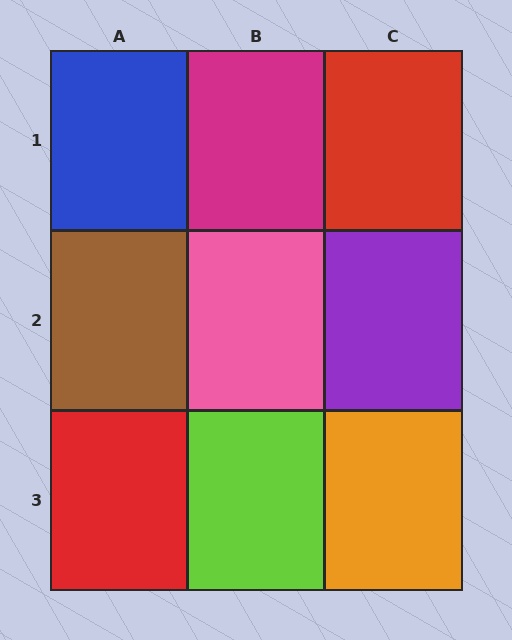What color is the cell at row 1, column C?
Red.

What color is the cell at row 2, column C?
Purple.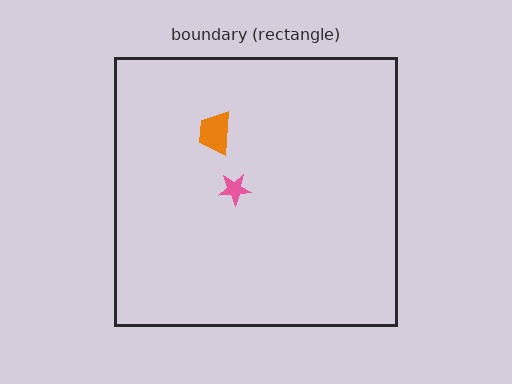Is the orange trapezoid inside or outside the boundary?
Inside.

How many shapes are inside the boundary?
2 inside, 0 outside.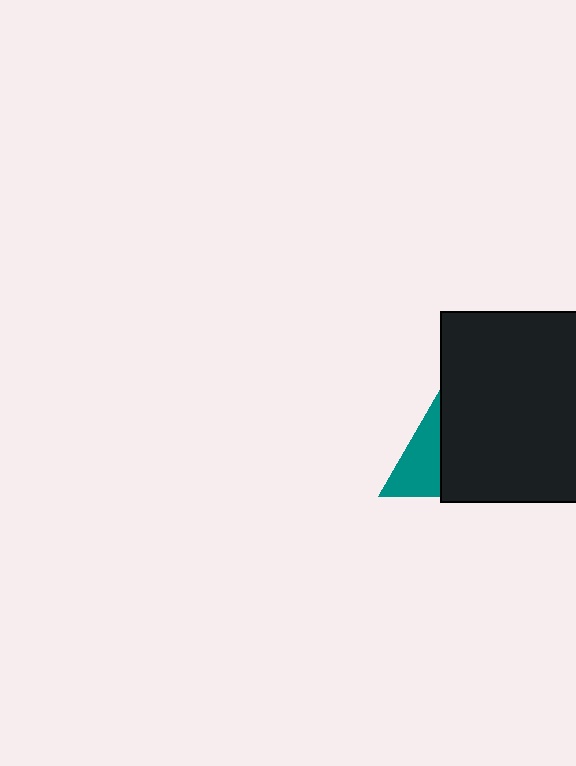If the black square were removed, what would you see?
You would see the complete teal triangle.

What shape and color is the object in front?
The object in front is a black square.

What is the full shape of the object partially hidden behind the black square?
The partially hidden object is a teal triangle.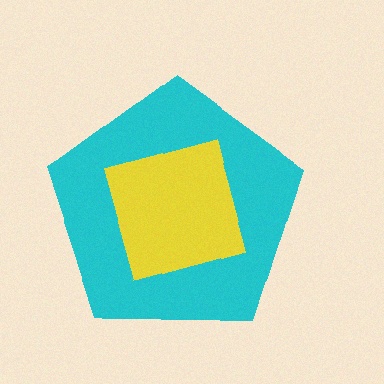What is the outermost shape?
The cyan pentagon.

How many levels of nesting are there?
2.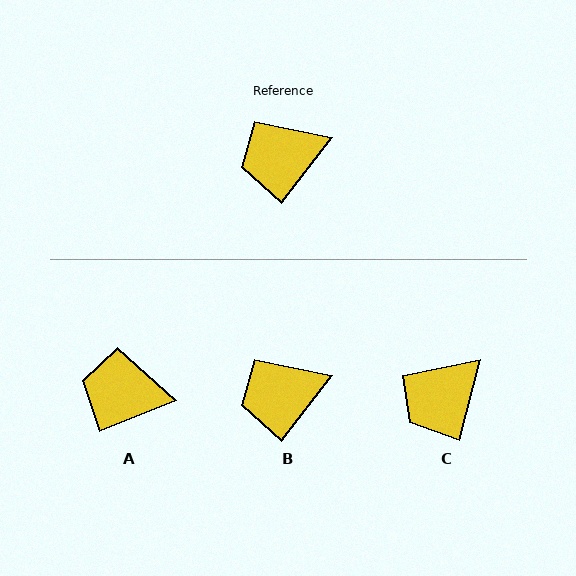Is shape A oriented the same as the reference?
No, it is off by about 30 degrees.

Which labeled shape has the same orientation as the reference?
B.